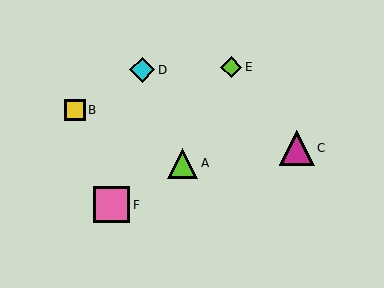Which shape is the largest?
The pink square (labeled F) is the largest.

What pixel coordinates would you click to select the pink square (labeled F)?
Click at (112, 205) to select the pink square F.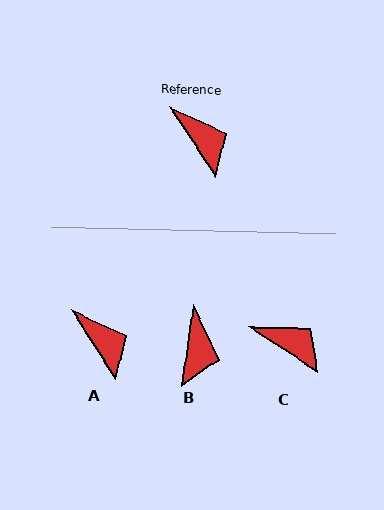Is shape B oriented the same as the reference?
No, it is off by about 41 degrees.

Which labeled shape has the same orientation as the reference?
A.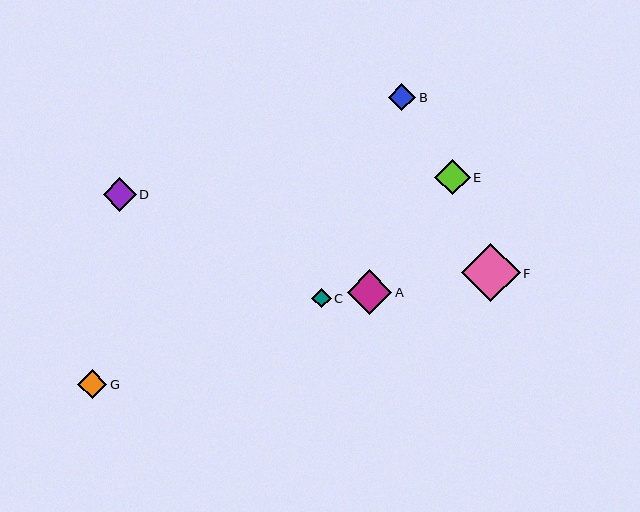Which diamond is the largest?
Diamond F is the largest with a size of approximately 58 pixels.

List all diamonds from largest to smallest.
From largest to smallest: F, A, E, D, G, B, C.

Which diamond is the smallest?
Diamond C is the smallest with a size of approximately 20 pixels.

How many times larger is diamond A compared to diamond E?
Diamond A is approximately 1.3 times the size of diamond E.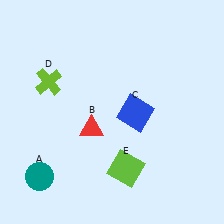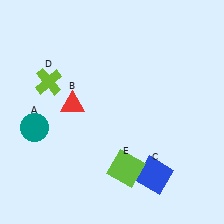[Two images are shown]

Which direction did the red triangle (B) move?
The red triangle (B) moved up.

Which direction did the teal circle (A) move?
The teal circle (A) moved up.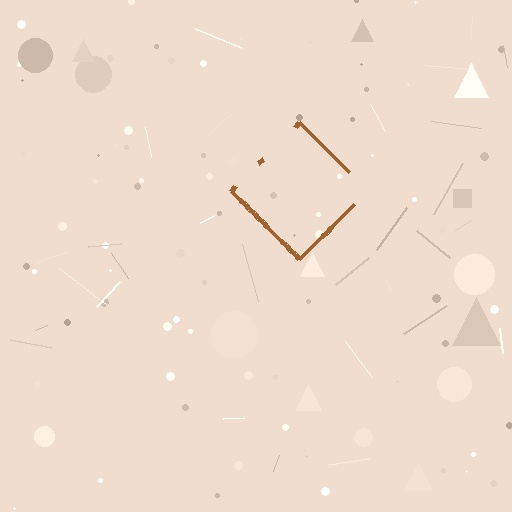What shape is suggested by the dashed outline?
The dashed outline suggests a diamond.